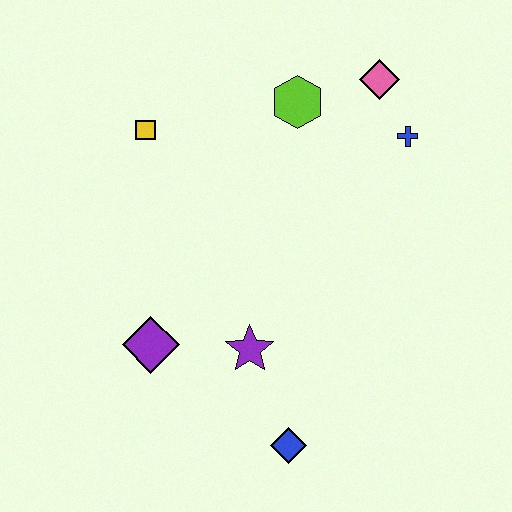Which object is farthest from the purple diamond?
The pink diamond is farthest from the purple diamond.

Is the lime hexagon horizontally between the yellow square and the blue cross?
Yes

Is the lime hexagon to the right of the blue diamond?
Yes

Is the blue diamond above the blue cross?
No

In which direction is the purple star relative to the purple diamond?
The purple star is to the right of the purple diamond.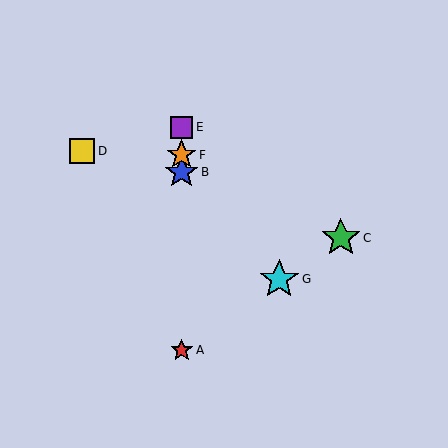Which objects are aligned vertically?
Objects A, B, E, F are aligned vertically.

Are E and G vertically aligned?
No, E is at x≈182 and G is at x≈279.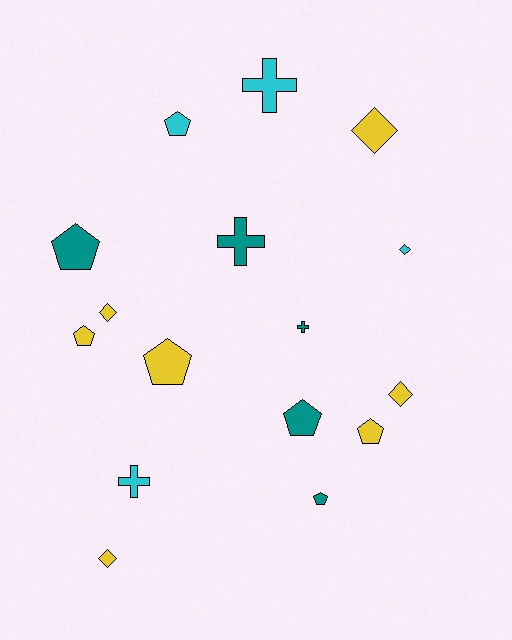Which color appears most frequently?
Yellow, with 7 objects.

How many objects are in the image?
There are 16 objects.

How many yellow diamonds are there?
There are 4 yellow diamonds.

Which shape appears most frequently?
Pentagon, with 7 objects.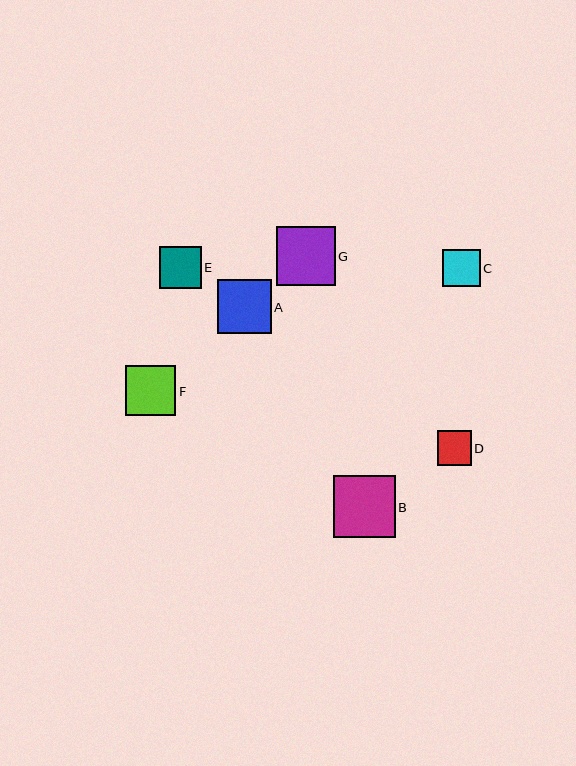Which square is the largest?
Square B is the largest with a size of approximately 61 pixels.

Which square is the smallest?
Square D is the smallest with a size of approximately 34 pixels.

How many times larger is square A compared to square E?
Square A is approximately 1.3 times the size of square E.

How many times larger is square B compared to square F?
Square B is approximately 1.2 times the size of square F.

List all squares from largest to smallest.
From largest to smallest: B, G, A, F, E, C, D.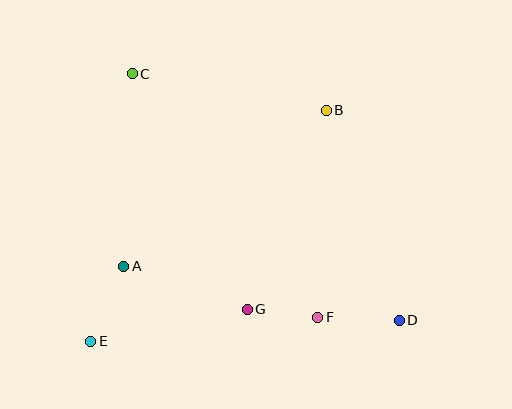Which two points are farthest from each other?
Points C and D are farthest from each other.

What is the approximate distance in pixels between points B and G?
The distance between B and G is approximately 214 pixels.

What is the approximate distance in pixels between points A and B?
The distance between A and B is approximately 256 pixels.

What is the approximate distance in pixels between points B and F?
The distance between B and F is approximately 207 pixels.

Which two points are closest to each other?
Points F and G are closest to each other.